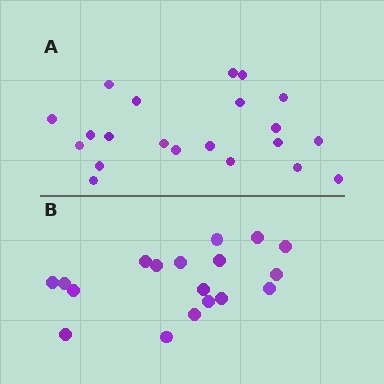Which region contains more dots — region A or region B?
Region A (the top region) has more dots.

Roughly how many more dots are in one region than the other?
Region A has just a few more — roughly 2 or 3 more dots than region B.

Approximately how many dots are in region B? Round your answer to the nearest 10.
About 20 dots. (The exact count is 18, which rounds to 20.)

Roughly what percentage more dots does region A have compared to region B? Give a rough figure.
About 15% more.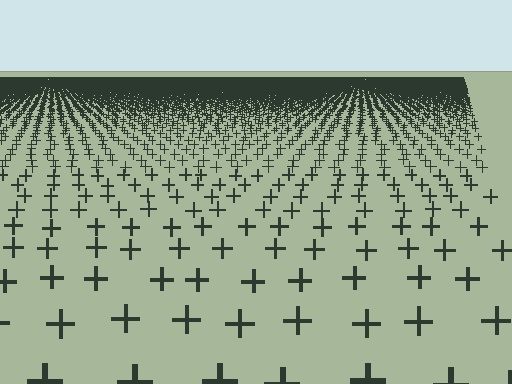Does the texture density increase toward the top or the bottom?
Density increases toward the top.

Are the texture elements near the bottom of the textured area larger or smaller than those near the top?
Larger. Near the bottom, elements are closer to the viewer and appear at a bigger on-screen size.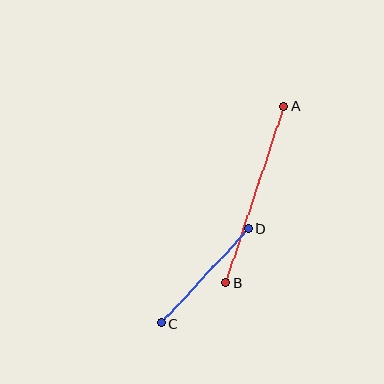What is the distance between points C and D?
The distance is approximately 128 pixels.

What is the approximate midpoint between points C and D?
The midpoint is at approximately (205, 276) pixels.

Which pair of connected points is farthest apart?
Points A and B are farthest apart.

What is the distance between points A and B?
The distance is approximately 186 pixels.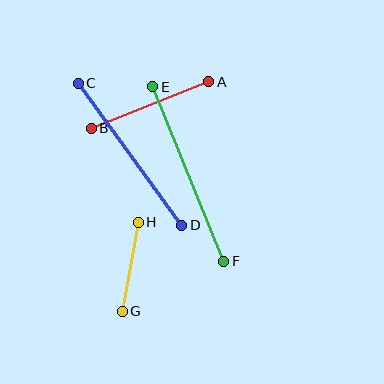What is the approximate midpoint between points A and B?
The midpoint is at approximately (150, 105) pixels.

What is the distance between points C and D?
The distance is approximately 176 pixels.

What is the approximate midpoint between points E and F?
The midpoint is at approximately (188, 174) pixels.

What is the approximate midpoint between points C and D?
The midpoint is at approximately (130, 154) pixels.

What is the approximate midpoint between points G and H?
The midpoint is at approximately (130, 267) pixels.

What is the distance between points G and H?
The distance is approximately 91 pixels.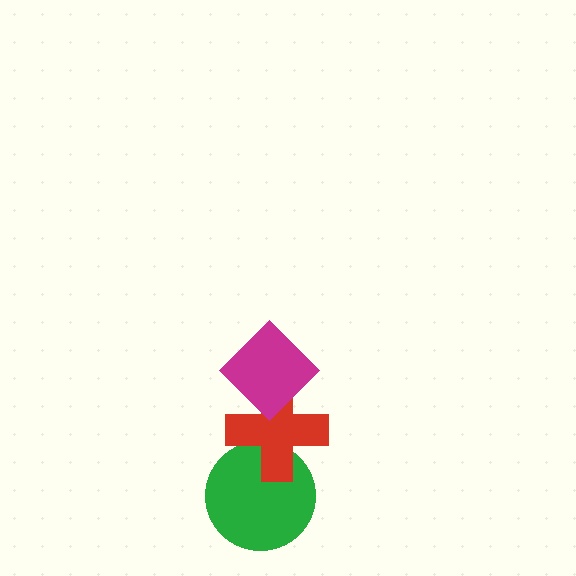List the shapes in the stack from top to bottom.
From top to bottom: the magenta diamond, the red cross, the green circle.